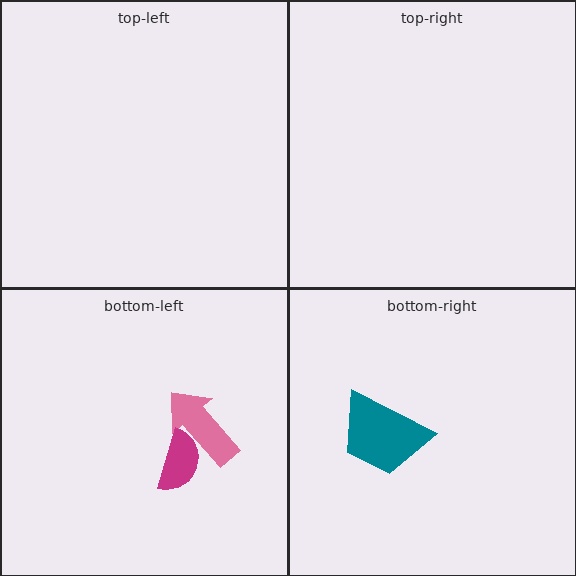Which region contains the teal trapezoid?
The bottom-right region.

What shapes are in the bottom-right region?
The teal trapezoid.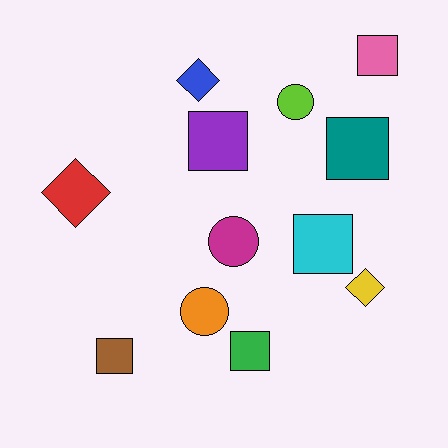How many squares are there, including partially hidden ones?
There are 6 squares.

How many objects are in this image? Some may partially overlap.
There are 12 objects.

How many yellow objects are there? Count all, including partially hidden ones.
There is 1 yellow object.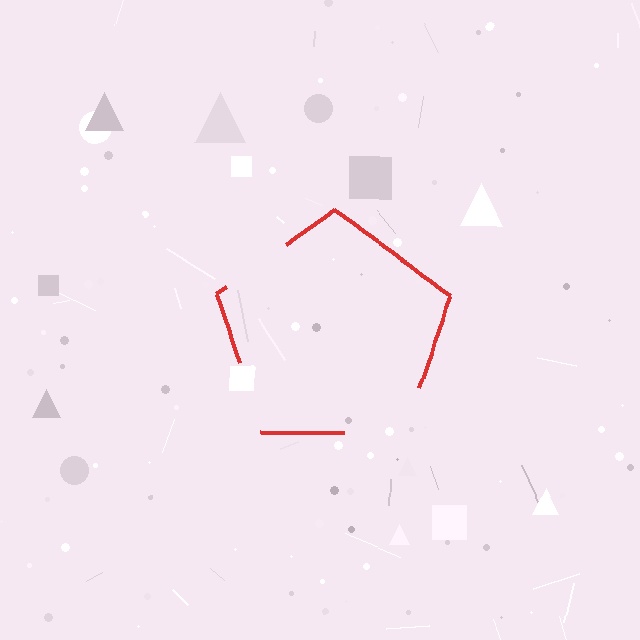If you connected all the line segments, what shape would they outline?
They would outline a pentagon.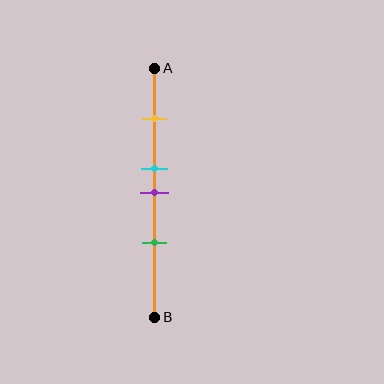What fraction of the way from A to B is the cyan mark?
The cyan mark is approximately 40% (0.4) of the way from A to B.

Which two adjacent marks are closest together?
The cyan and purple marks are the closest adjacent pair.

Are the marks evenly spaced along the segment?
No, the marks are not evenly spaced.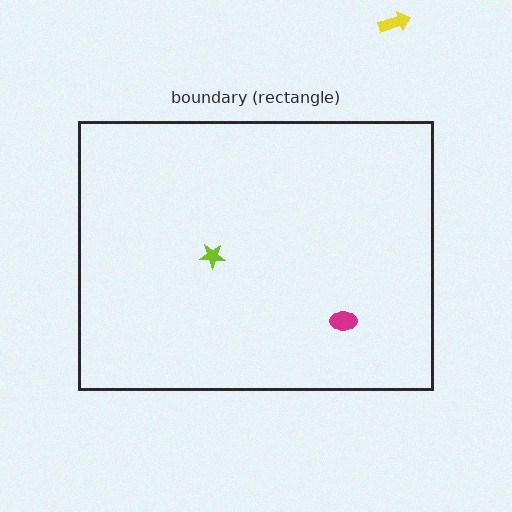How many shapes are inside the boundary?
2 inside, 1 outside.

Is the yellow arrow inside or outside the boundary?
Outside.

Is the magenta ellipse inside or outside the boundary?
Inside.